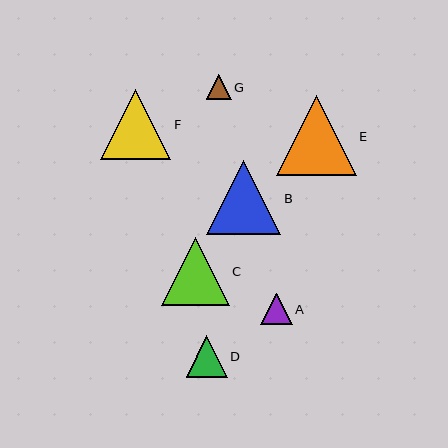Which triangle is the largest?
Triangle E is the largest with a size of approximately 80 pixels.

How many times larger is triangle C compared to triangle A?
Triangle C is approximately 2.2 times the size of triangle A.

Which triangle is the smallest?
Triangle G is the smallest with a size of approximately 25 pixels.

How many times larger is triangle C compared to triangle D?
Triangle C is approximately 1.7 times the size of triangle D.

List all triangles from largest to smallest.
From largest to smallest: E, B, F, C, D, A, G.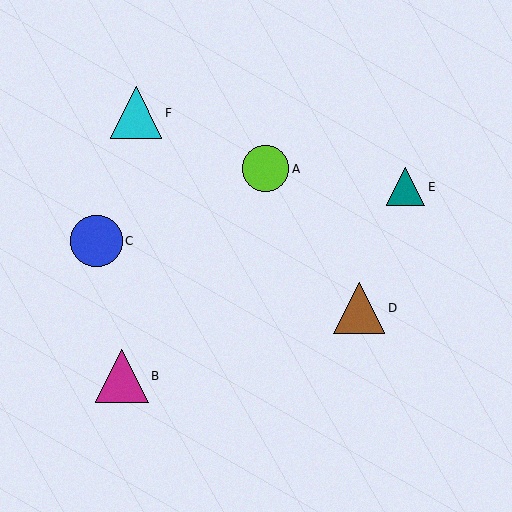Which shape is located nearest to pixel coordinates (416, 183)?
The teal triangle (labeled E) at (406, 187) is nearest to that location.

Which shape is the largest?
The magenta triangle (labeled B) is the largest.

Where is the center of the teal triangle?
The center of the teal triangle is at (406, 187).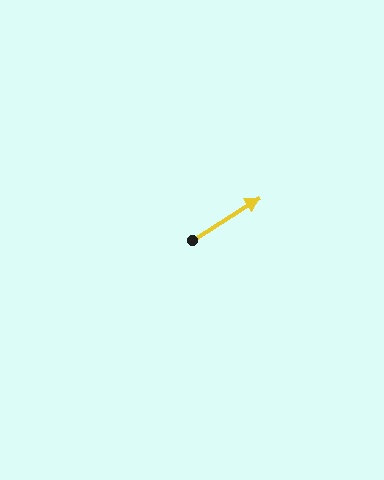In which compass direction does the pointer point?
Northeast.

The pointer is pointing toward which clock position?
Roughly 2 o'clock.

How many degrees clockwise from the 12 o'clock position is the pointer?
Approximately 58 degrees.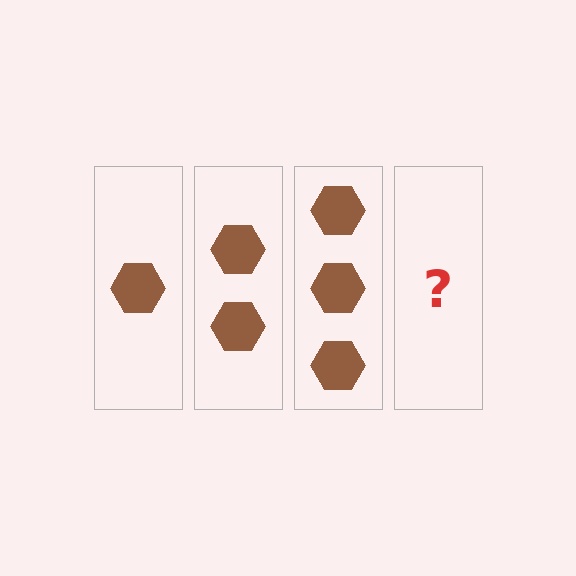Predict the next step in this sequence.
The next step is 4 hexagons.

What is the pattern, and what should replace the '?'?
The pattern is that each step adds one more hexagon. The '?' should be 4 hexagons.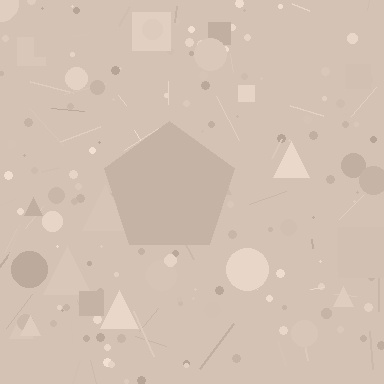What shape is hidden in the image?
A pentagon is hidden in the image.